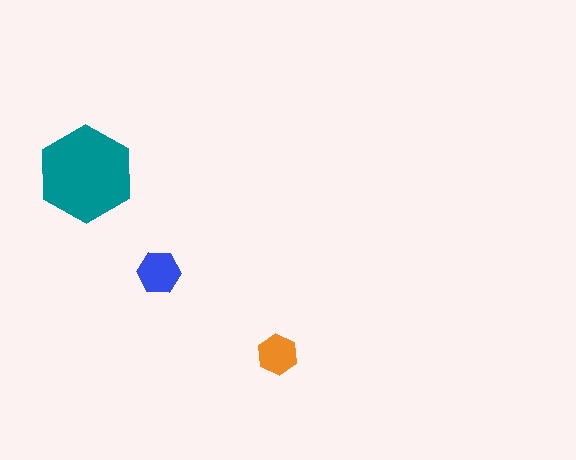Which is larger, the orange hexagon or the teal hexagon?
The teal one.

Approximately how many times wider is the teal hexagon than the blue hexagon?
About 2 times wider.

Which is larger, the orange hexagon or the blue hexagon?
The blue one.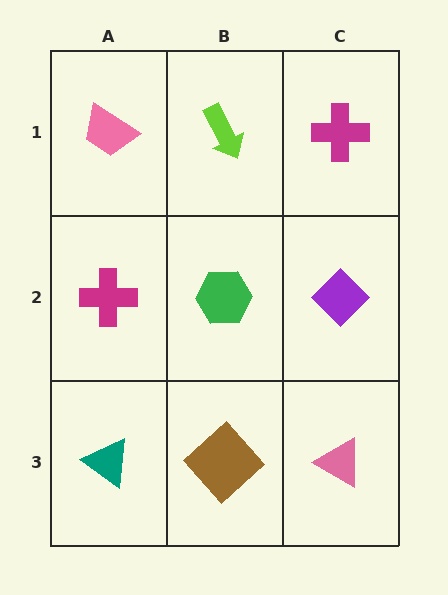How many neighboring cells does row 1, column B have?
3.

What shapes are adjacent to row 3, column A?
A magenta cross (row 2, column A), a brown diamond (row 3, column B).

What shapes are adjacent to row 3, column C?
A purple diamond (row 2, column C), a brown diamond (row 3, column B).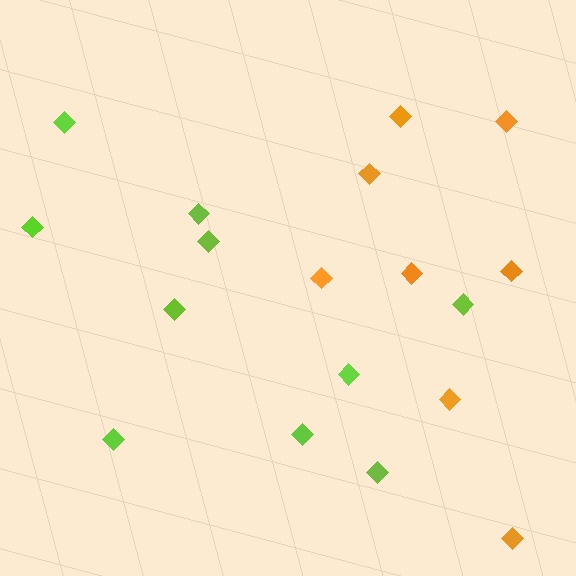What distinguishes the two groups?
There are 2 groups: one group of orange diamonds (8) and one group of lime diamonds (10).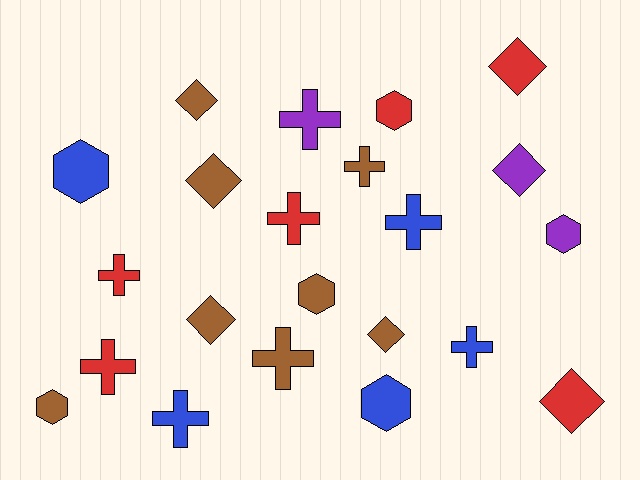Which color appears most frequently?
Brown, with 8 objects.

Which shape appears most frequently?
Cross, with 9 objects.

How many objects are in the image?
There are 22 objects.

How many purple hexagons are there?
There is 1 purple hexagon.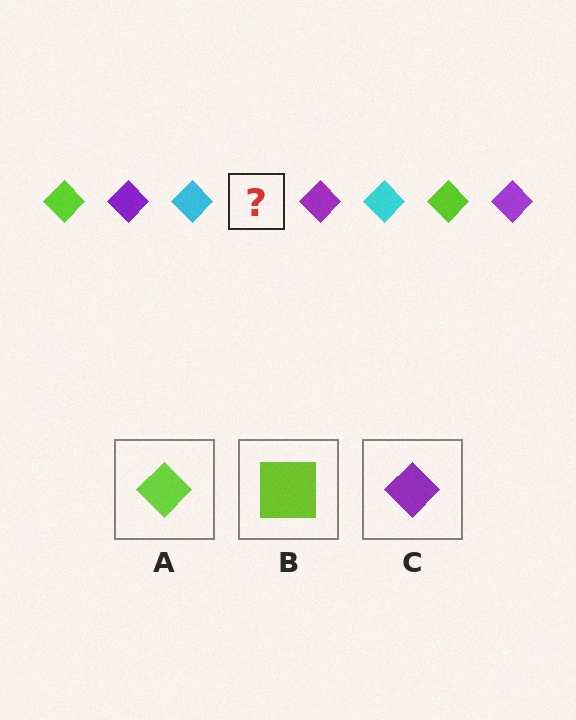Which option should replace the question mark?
Option A.